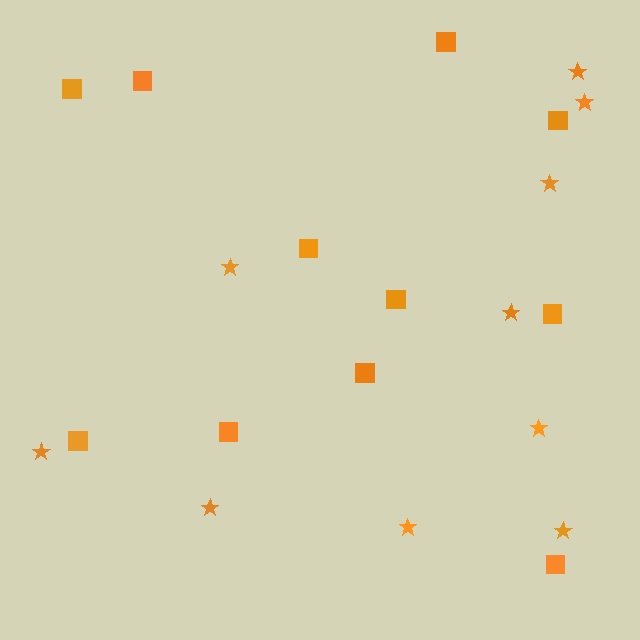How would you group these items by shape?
There are 2 groups: one group of squares (11) and one group of stars (10).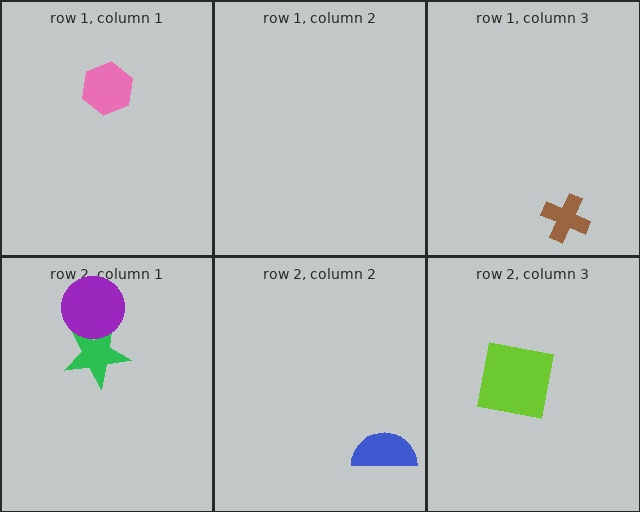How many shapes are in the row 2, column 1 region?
2.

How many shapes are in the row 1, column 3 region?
1.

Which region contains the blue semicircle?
The row 2, column 2 region.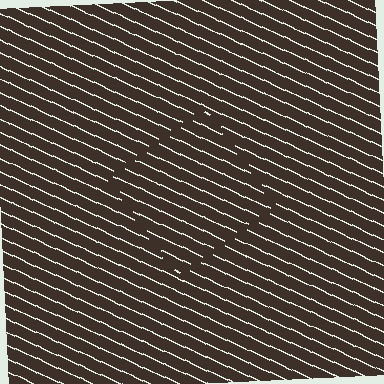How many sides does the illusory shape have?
4 sides — the line-ends trace a square.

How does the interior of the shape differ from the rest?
The interior of the shape contains the same grating, shifted by half a period — the contour is defined by the phase discontinuity where line-ends from the inner and outer gratings abut.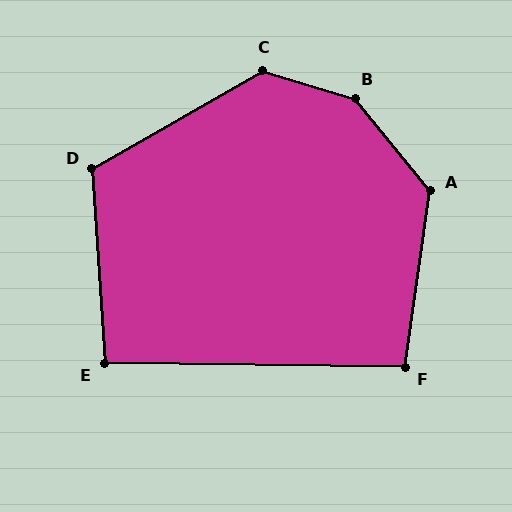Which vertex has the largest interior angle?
B, at approximately 146 degrees.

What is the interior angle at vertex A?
Approximately 133 degrees (obtuse).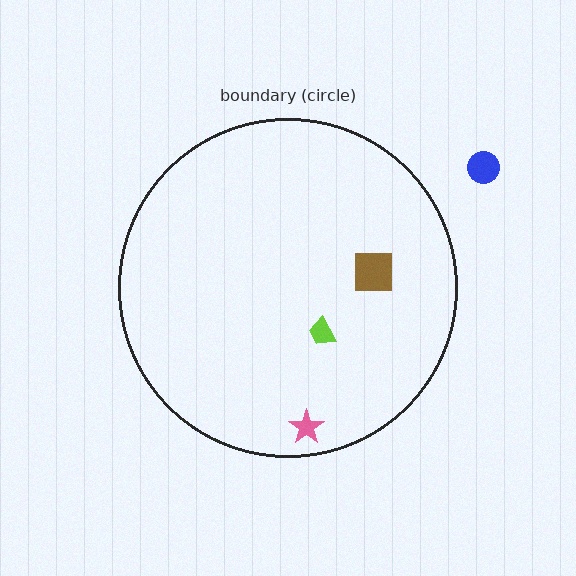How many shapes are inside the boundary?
3 inside, 1 outside.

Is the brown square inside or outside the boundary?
Inside.